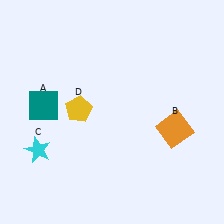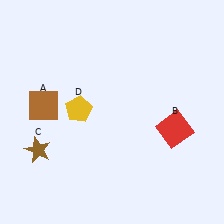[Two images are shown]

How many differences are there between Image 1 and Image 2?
There are 3 differences between the two images.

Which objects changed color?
A changed from teal to brown. B changed from orange to red. C changed from cyan to brown.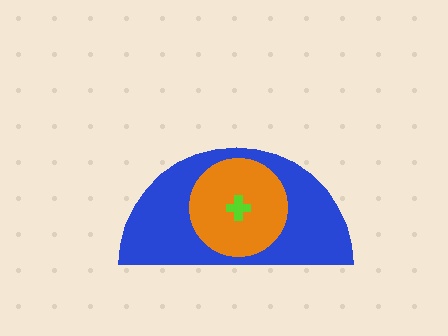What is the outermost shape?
The blue semicircle.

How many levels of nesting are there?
3.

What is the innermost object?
The lime cross.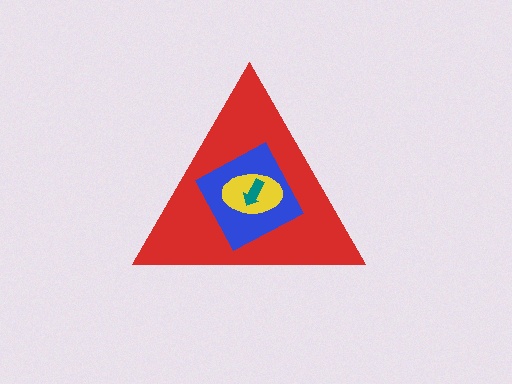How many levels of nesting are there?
4.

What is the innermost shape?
The teal arrow.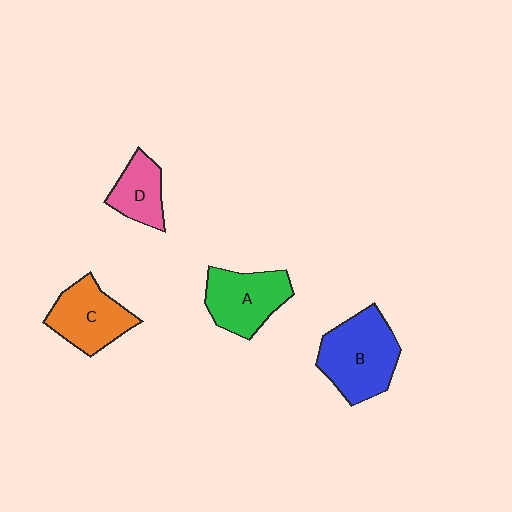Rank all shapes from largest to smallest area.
From largest to smallest: B (blue), A (green), C (orange), D (pink).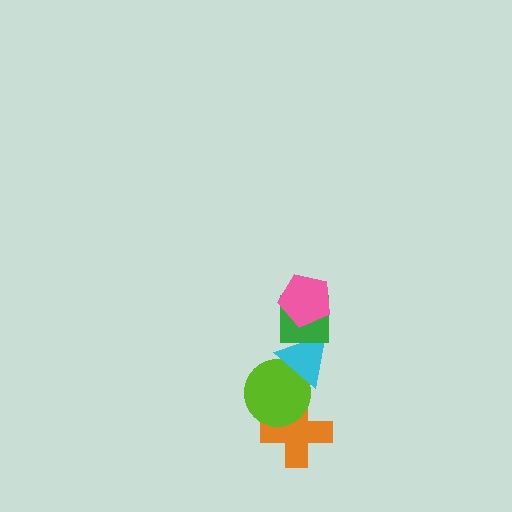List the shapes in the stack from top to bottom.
From top to bottom: the pink pentagon, the green square, the cyan triangle, the lime circle, the orange cross.